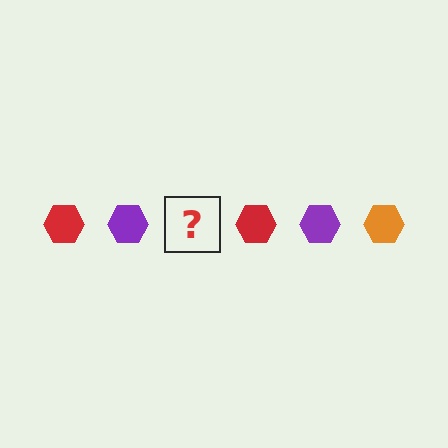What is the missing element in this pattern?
The missing element is an orange hexagon.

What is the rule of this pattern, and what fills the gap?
The rule is that the pattern cycles through red, purple, orange hexagons. The gap should be filled with an orange hexagon.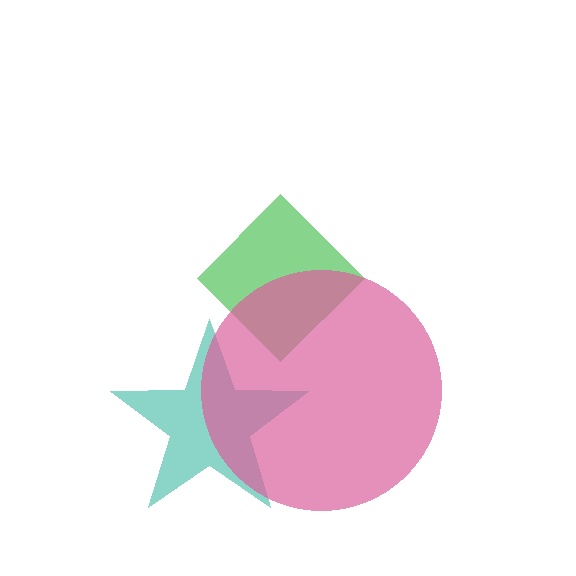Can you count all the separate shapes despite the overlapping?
Yes, there are 3 separate shapes.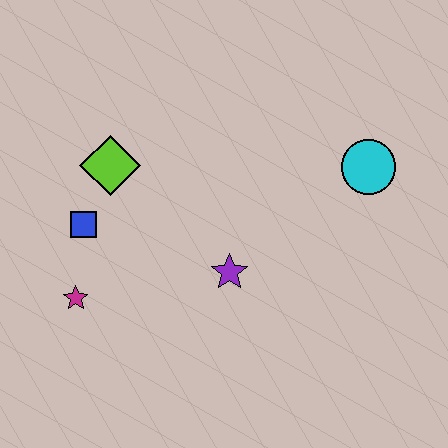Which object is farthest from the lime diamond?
The cyan circle is farthest from the lime diamond.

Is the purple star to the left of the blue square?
No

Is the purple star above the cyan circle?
No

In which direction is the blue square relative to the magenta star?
The blue square is above the magenta star.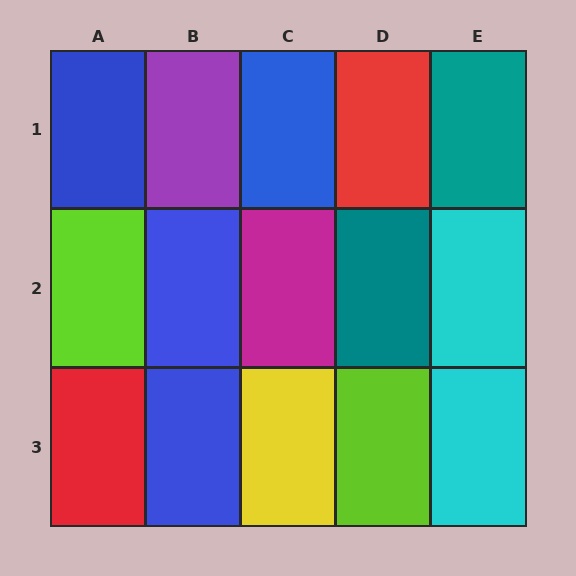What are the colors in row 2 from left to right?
Lime, blue, magenta, teal, cyan.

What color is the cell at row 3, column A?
Red.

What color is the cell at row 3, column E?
Cyan.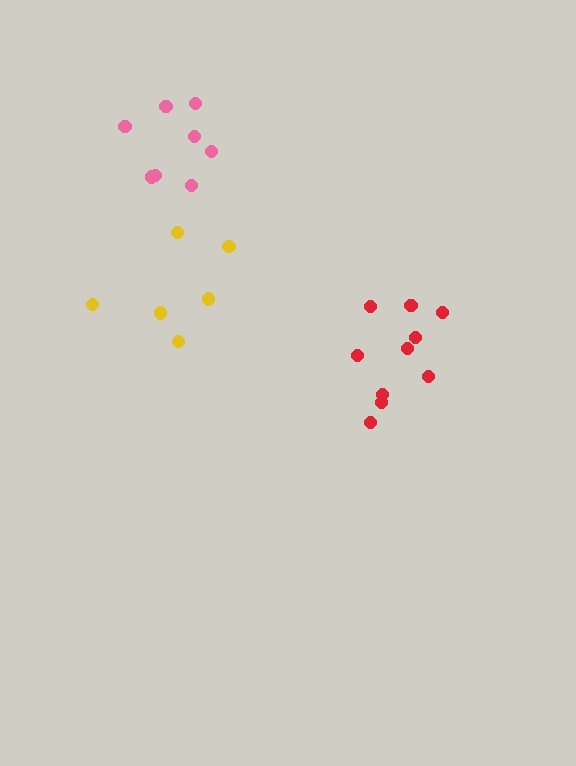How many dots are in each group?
Group 1: 10 dots, Group 2: 8 dots, Group 3: 7 dots (25 total).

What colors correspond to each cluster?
The clusters are colored: red, pink, yellow.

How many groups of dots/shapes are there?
There are 3 groups.